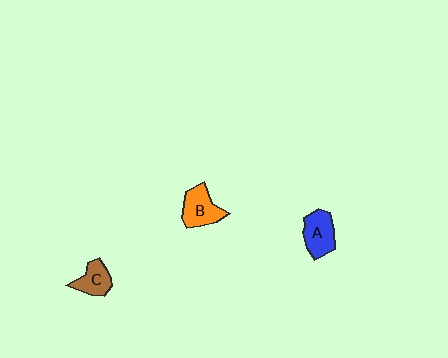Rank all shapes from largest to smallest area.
From largest to smallest: B (orange), A (blue), C (brown).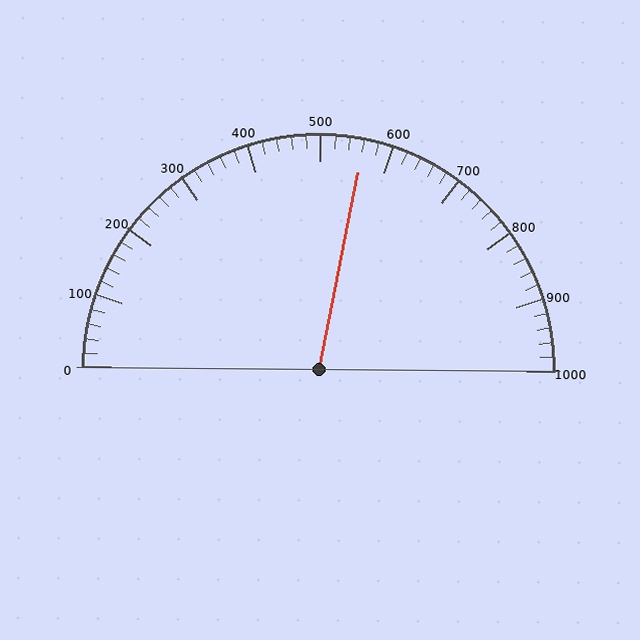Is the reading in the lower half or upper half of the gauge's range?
The reading is in the upper half of the range (0 to 1000).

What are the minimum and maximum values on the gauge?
The gauge ranges from 0 to 1000.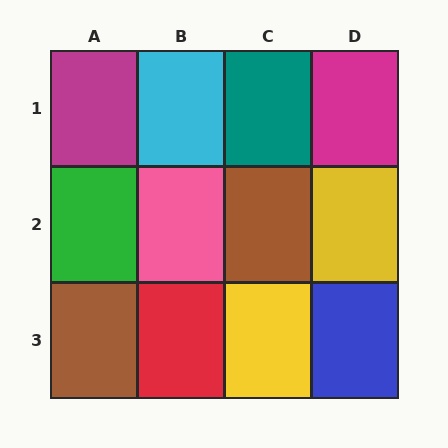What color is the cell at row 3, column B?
Red.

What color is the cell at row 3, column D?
Blue.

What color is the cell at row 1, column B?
Cyan.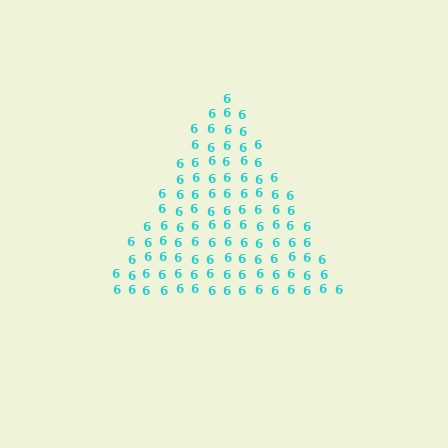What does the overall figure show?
The overall figure shows a triangle.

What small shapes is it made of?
It is made of small digit 6's.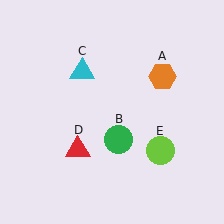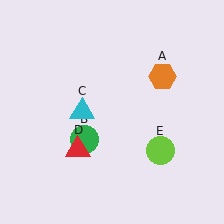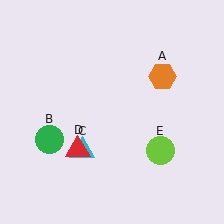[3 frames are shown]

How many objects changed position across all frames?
2 objects changed position: green circle (object B), cyan triangle (object C).